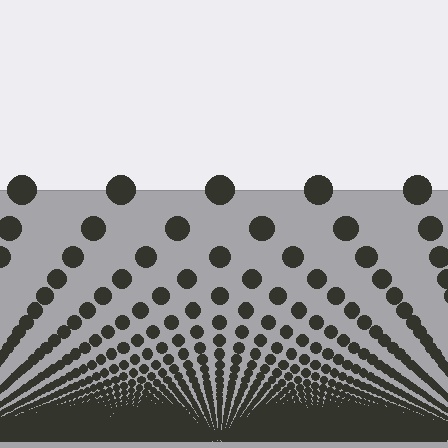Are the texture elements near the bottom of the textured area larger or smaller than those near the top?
Smaller. The gradient is inverted — elements near the bottom are smaller and denser.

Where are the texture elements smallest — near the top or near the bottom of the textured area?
Near the bottom.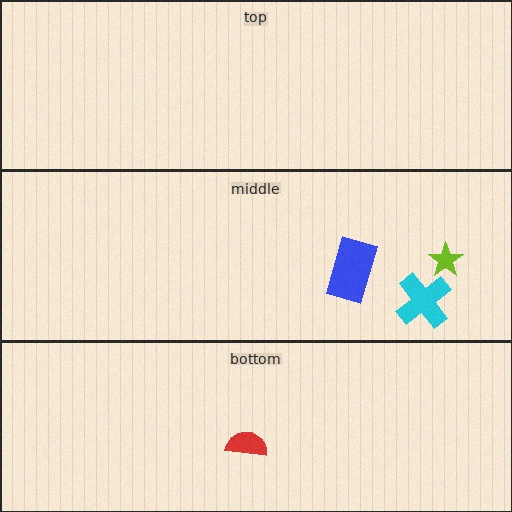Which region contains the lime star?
The middle region.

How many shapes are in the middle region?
3.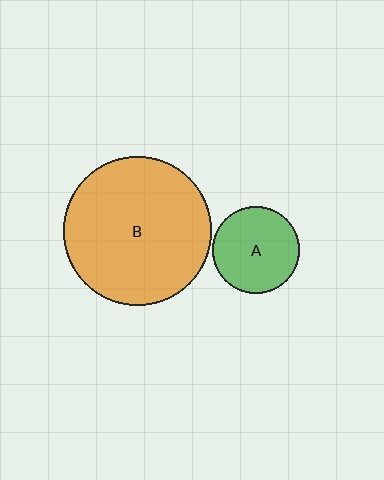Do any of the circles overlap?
No, none of the circles overlap.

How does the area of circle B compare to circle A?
Approximately 2.9 times.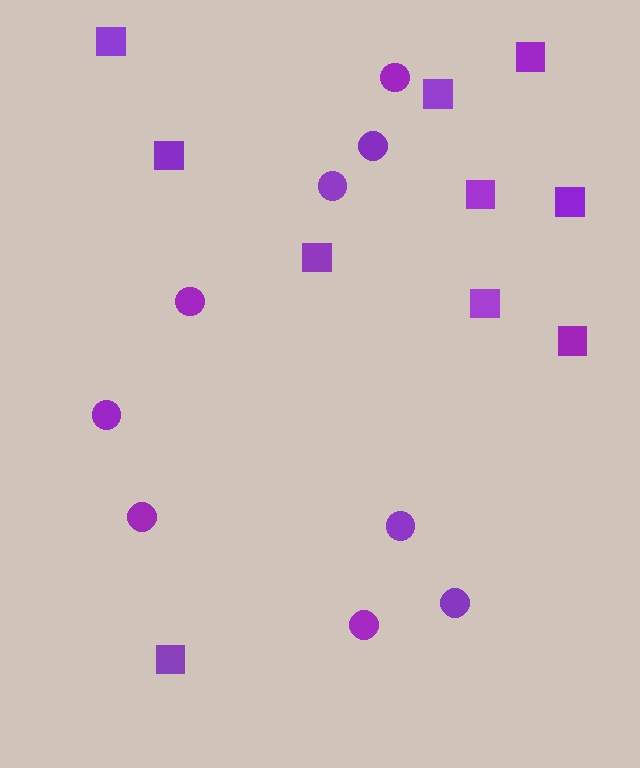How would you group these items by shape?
There are 2 groups: one group of circles (9) and one group of squares (10).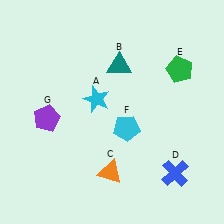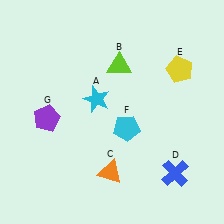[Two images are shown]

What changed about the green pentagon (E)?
In Image 1, E is green. In Image 2, it changed to yellow.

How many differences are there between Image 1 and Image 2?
There are 2 differences between the two images.